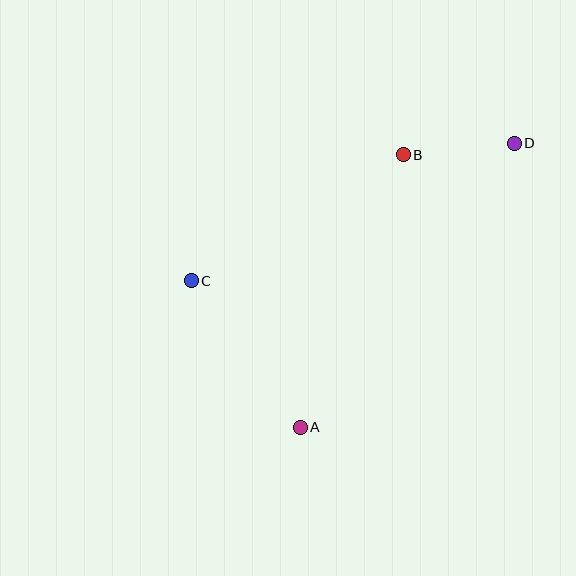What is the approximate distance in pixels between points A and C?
The distance between A and C is approximately 182 pixels.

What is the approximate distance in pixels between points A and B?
The distance between A and B is approximately 291 pixels.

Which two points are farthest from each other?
Points A and D are farthest from each other.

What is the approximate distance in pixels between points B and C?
The distance between B and C is approximately 246 pixels.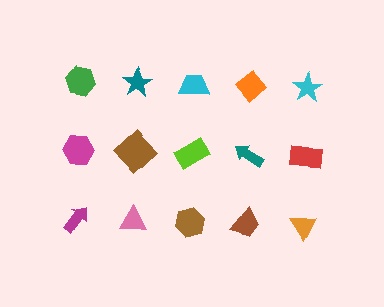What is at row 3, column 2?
A pink triangle.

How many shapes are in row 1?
5 shapes.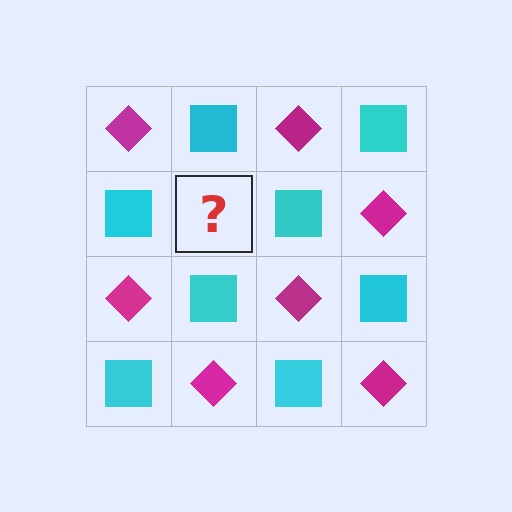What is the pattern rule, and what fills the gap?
The rule is that it alternates magenta diamond and cyan square in a checkerboard pattern. The gap should be filled with a magenta diamond.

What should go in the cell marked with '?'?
The missing cell should contain a magenta diamond.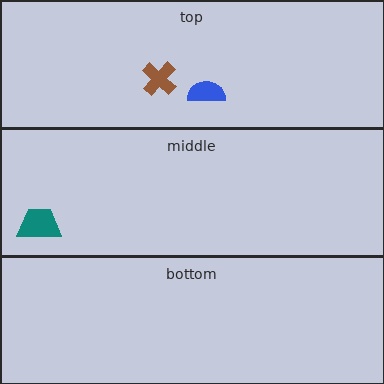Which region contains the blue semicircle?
The top region.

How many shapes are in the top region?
2.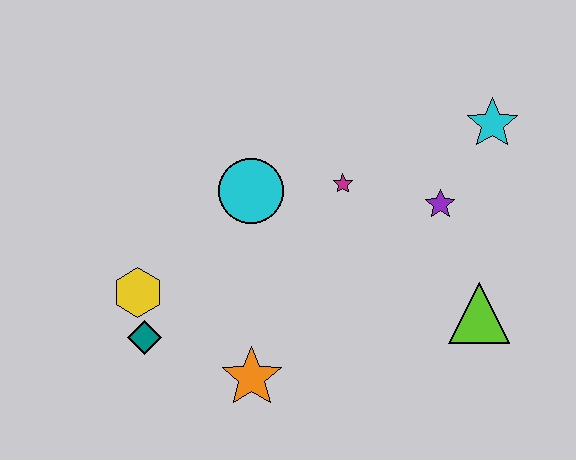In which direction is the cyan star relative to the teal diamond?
The cyan star is to the right of the teal diamond.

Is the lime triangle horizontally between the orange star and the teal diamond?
No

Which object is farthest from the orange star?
The cyan star is farthest from the orange star.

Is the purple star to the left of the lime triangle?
Yes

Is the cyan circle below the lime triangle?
No